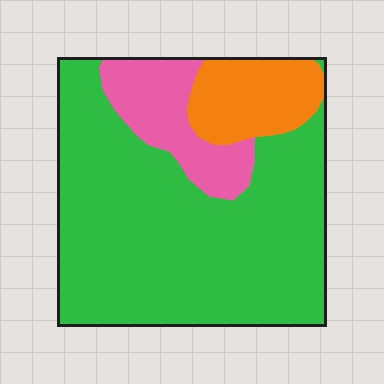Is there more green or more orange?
Green.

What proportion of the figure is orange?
Orange covers 14% of the figure.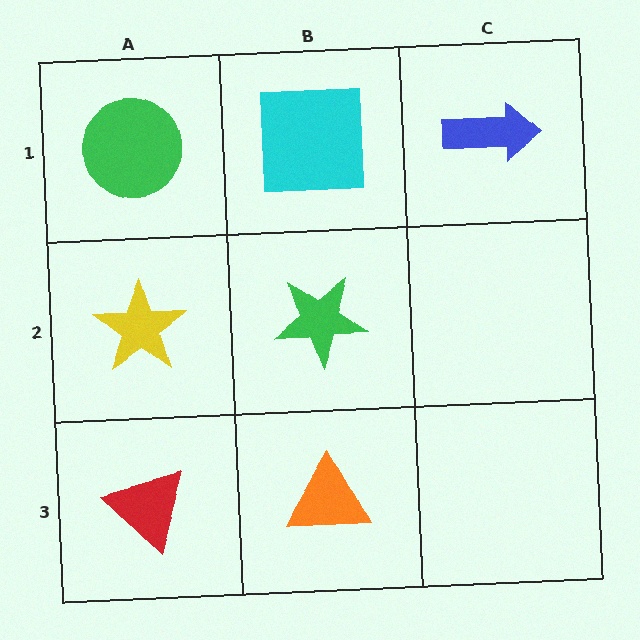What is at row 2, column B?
A green star.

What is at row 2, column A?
A yellow star.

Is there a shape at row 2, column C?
No, that cell is empty.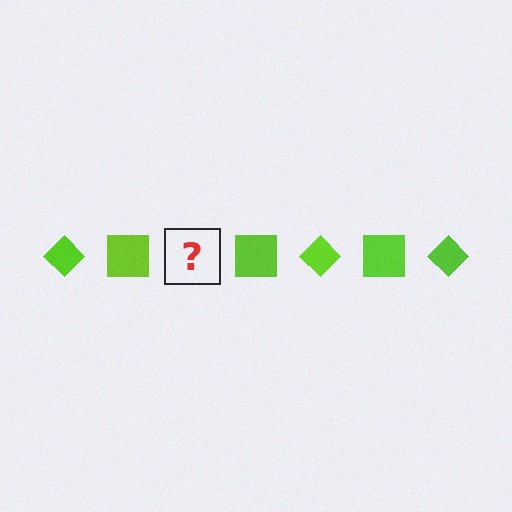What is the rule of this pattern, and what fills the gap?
The rule is that the pattern cycles through diamond, square shapes in lime. The gap should be filled with a lime diamond.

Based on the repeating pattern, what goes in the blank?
The blank should be a lime diamond.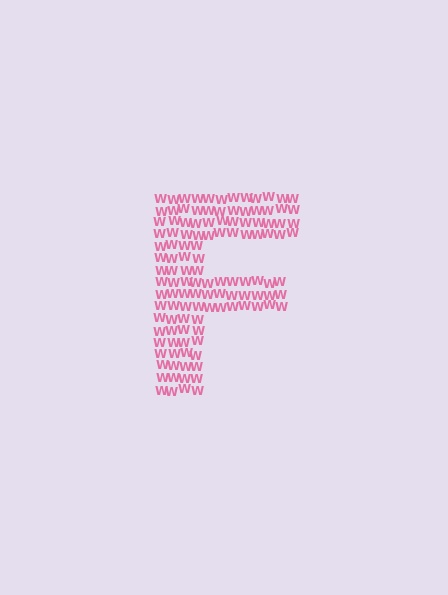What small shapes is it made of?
It is made of small letter W's.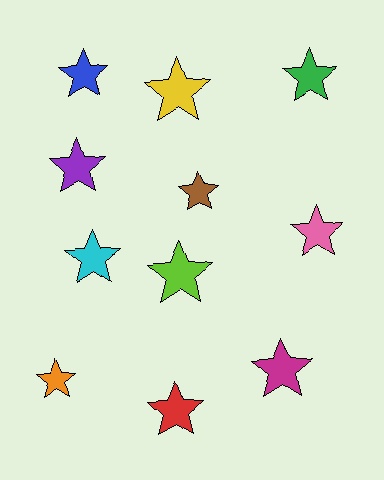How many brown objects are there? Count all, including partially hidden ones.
There is 1 brown object.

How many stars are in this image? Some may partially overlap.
There are 11 stars.